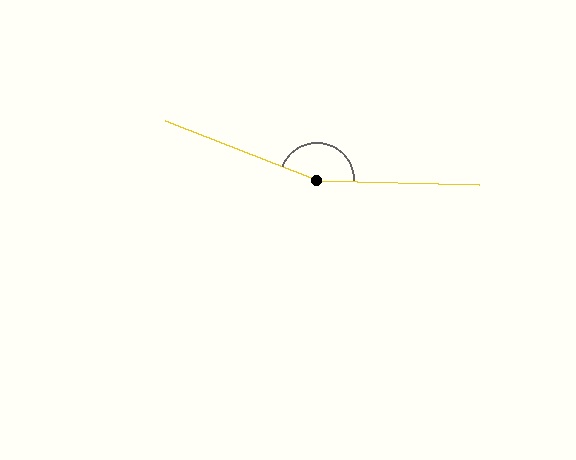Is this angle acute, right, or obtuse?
It is obtuse.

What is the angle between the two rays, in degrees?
Approximately 160 degrees.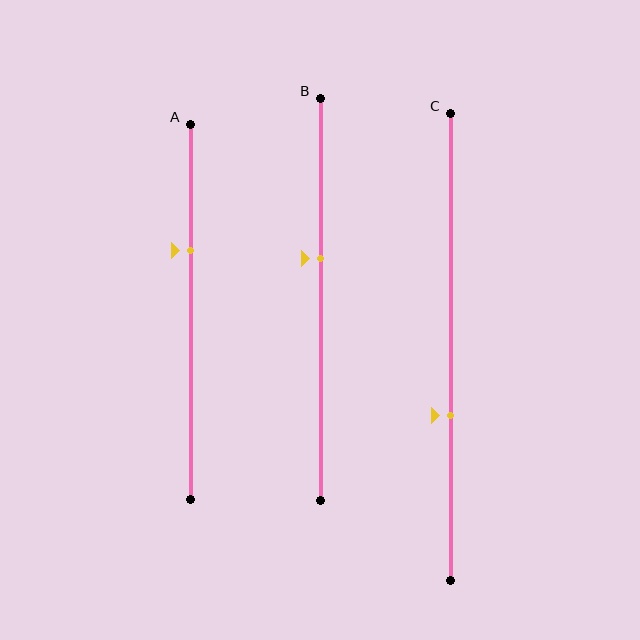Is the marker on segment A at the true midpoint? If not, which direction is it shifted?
No, the marker on segment A is shifted upward by about 16% of the segment length.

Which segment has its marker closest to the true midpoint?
Segment B has its marker closest to the true midpoint.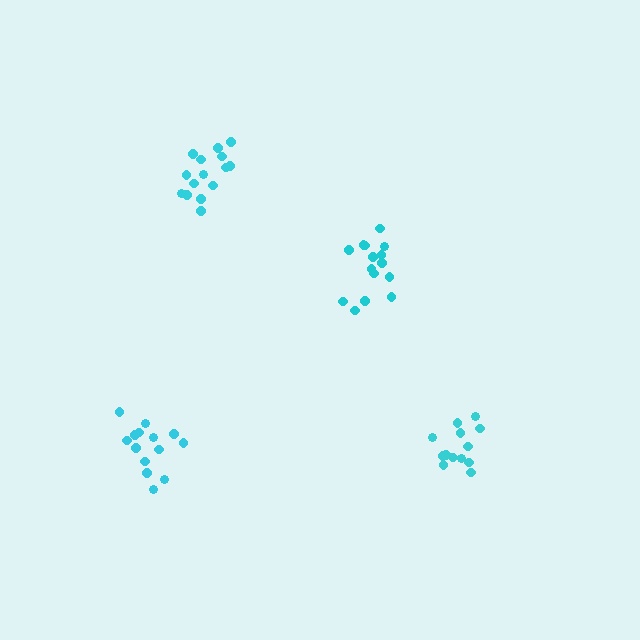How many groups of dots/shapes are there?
There are 4 groups.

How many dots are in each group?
Group 1: 13 dots, Group 2: 15 dots, Group 3: 14 dots, Group 4: 15 dots (57 total).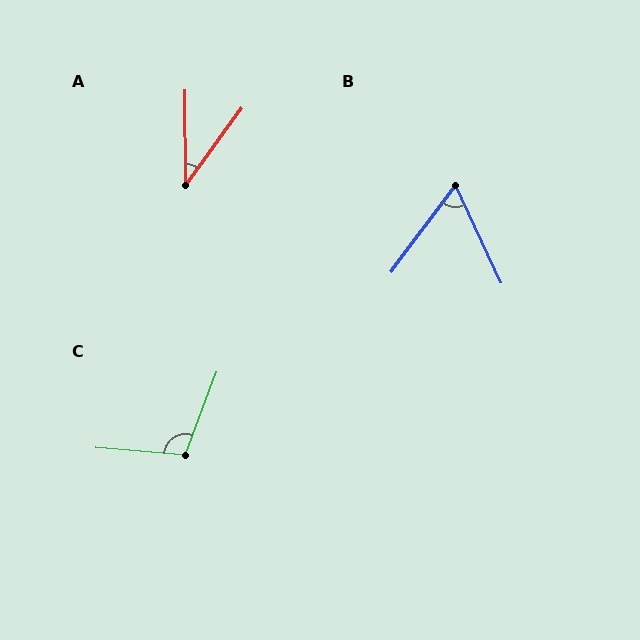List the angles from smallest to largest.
A (37°), B (62°), C (106°).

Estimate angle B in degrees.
Approximately 62 degrees.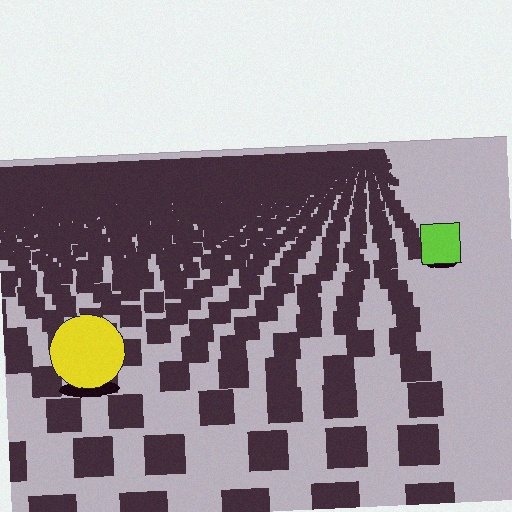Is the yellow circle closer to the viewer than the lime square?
Yes. The yellow circle is closer — you can tell from the texture gradient: the ground texture is coarser near it.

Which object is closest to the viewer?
The yellow circle is closest. The texture marks near it are larger and more spread out.